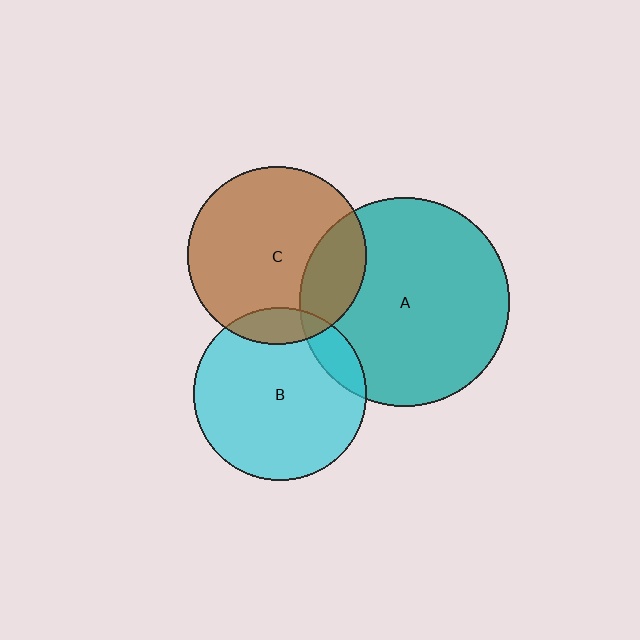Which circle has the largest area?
Circle A (teal).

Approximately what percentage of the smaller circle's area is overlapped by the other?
Approximately 10%.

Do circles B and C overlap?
Yes.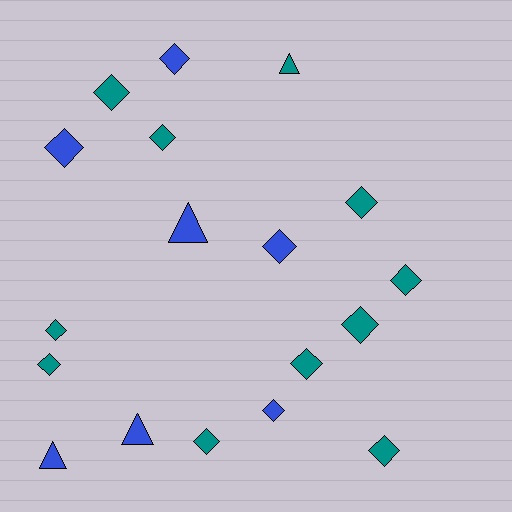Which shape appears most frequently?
Diamond, with 14 objects.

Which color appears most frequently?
Teal, with 11 objects.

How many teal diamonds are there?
There are 10 teal diamonds.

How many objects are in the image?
There are 18 objects.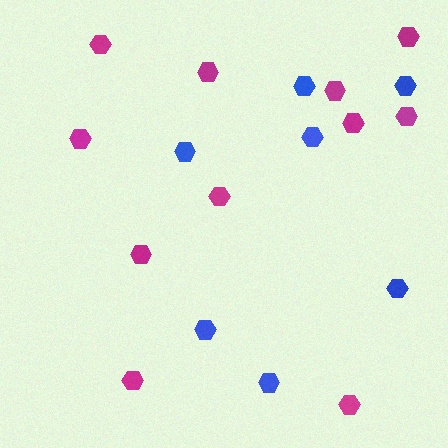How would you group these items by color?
There are 2 groups: one group of blue hexagons (7) and one group of magenta hexagons (11).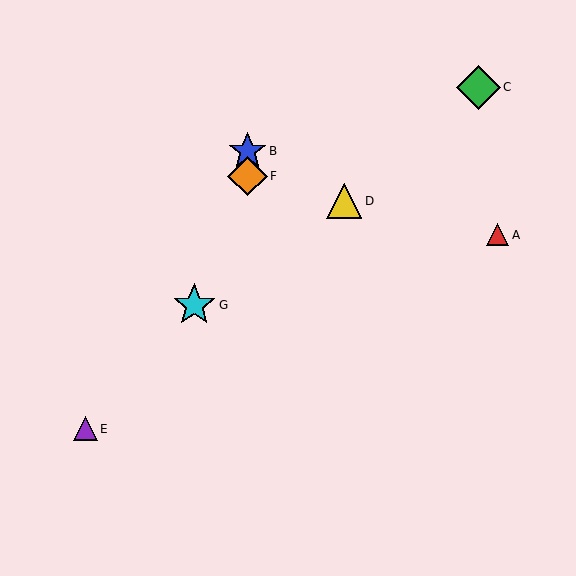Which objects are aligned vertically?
Objects B, F are aligned vertically.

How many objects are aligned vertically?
2 objects (B, F) are aligned vertically.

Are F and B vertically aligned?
Yes, both are at x≈247.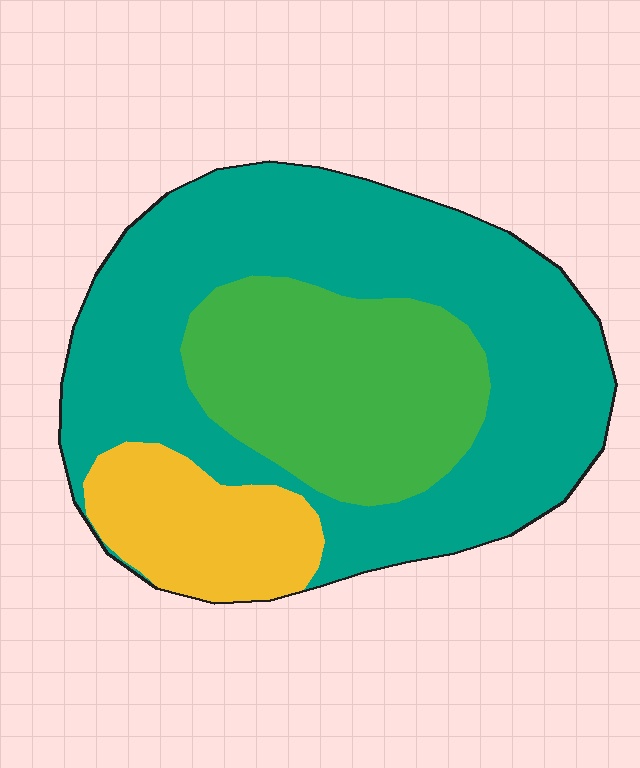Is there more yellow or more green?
Green.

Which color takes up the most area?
Teal, at roughly 60%.